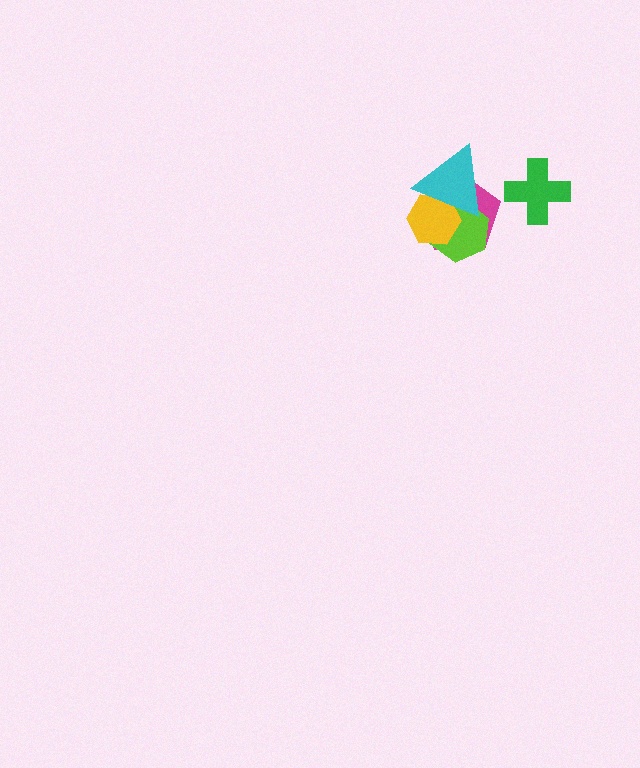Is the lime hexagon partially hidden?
Yes, it is partially covered by another shape.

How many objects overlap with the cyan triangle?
3 objects overlap with the cyan triangle.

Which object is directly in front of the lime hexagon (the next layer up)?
The yellow hexagon is directly in front of the lime hexagon.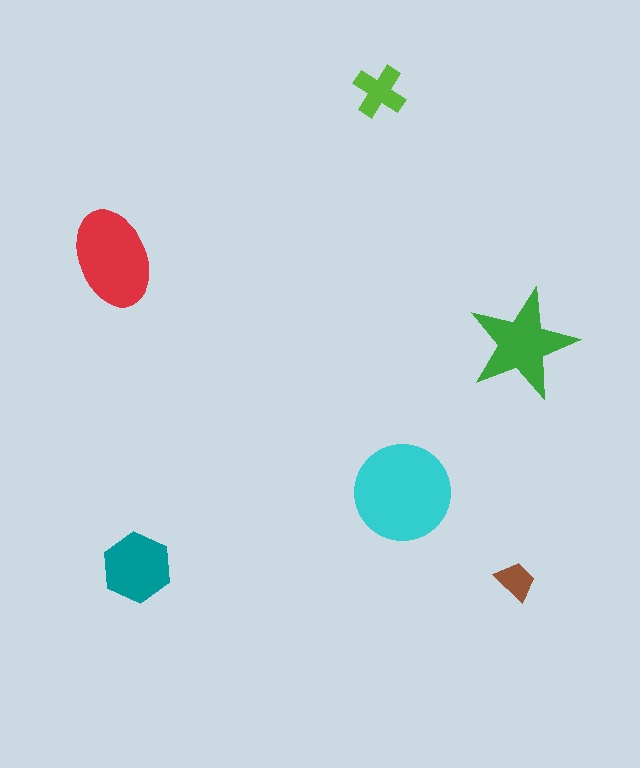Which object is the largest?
The cyan circle.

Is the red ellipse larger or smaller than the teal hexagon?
Larger.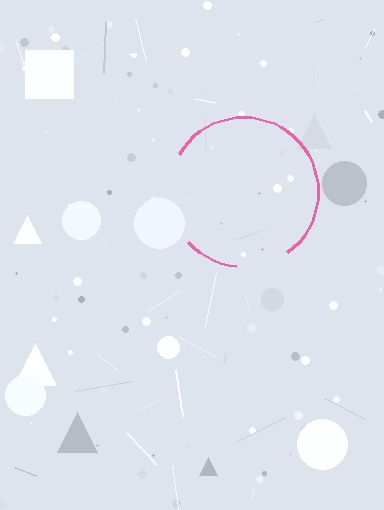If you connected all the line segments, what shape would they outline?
They would outline a circle.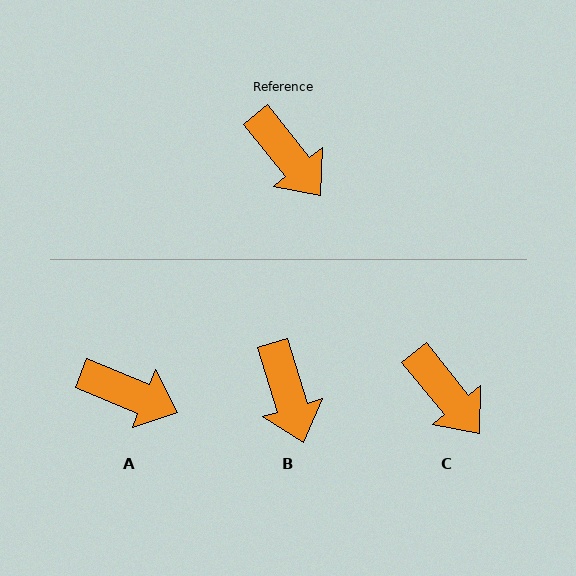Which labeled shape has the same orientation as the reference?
C.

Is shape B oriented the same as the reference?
No, it is off by about 22 degrees.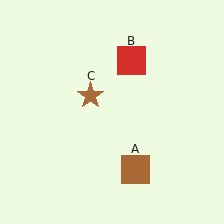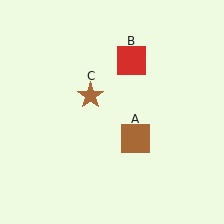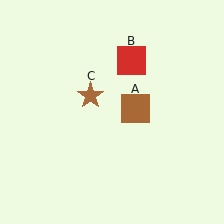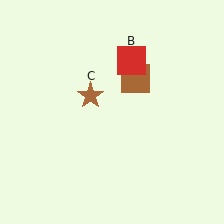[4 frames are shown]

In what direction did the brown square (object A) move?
The brown square (object A) moved up.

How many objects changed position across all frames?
1 object changed position: brown square (object A).